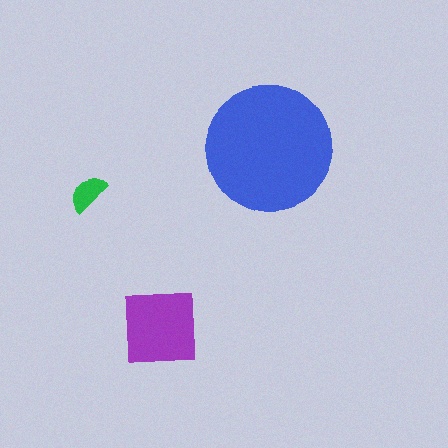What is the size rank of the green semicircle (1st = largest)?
3rd.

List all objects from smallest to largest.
The green semicircle, the purple square, the blue circle.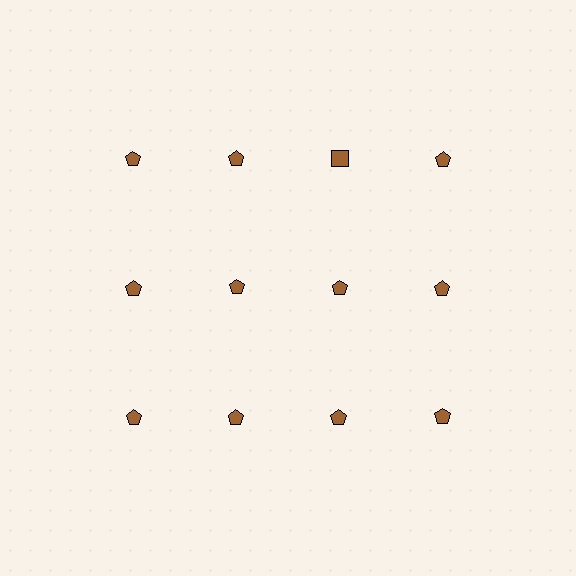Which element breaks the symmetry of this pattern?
The brown square in the top row, center column breaks the symmetry. All other shapes are brown pentagons.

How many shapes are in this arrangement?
There are 12 shapes arranged in a grid pattern.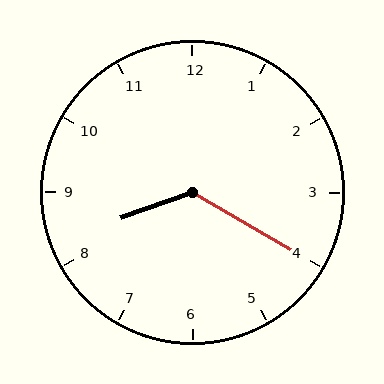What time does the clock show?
8:20.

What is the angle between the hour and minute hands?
Approximately 130 degrees.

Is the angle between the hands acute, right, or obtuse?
It is obtuse.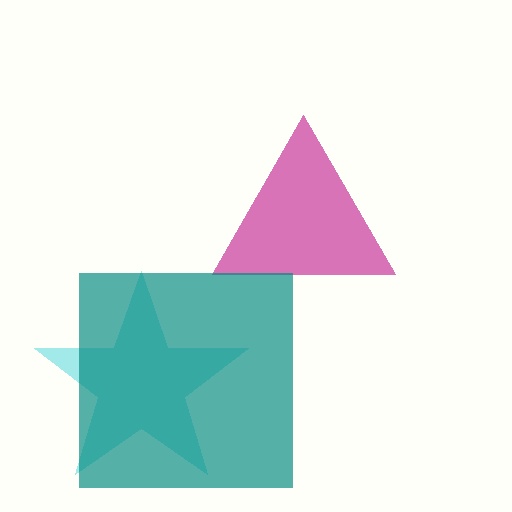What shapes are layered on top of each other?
The layered shapes are: a cyan star, a magenta triangle, a teal square.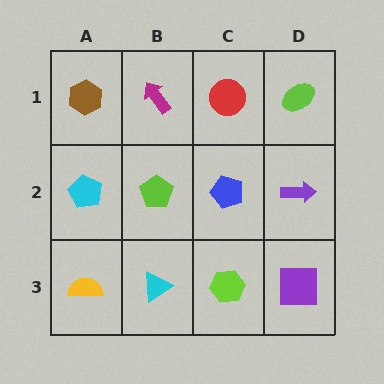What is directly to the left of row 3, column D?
A lime hexagon.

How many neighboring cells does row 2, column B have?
4.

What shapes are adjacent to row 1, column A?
A cyan pentagon (row 2, column A), a magenta arrow (row 1, column B).